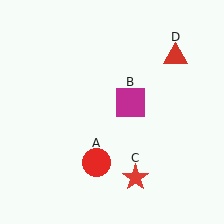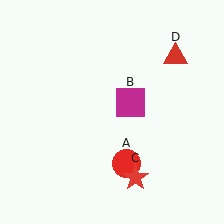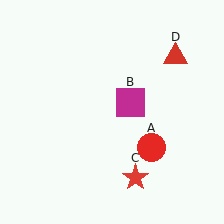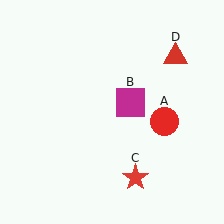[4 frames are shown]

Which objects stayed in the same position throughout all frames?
Magenta square (object B) and red star (object C) and red triangle (object D) remained stationary.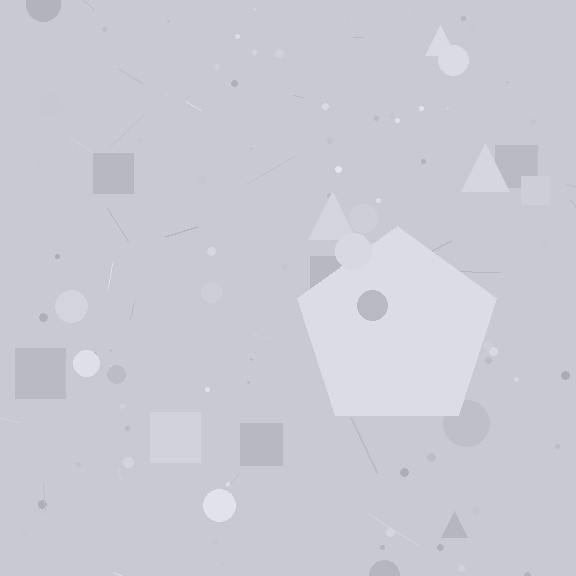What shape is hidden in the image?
A pentagon is hidden in the image.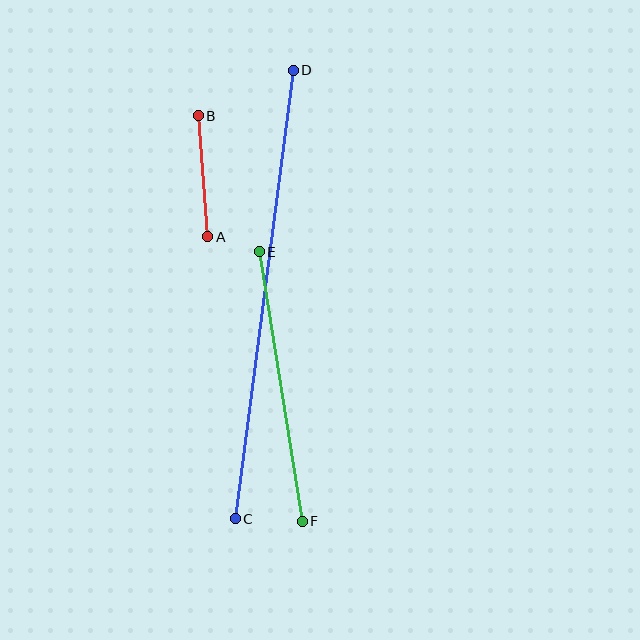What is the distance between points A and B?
The distance is approximately 121 pixels.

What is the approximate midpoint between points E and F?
The midpoint is at approximately (281, 387) pixels.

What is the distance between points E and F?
The distance is approximately 273 pixels.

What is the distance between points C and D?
The distance is approximately 452 pixels.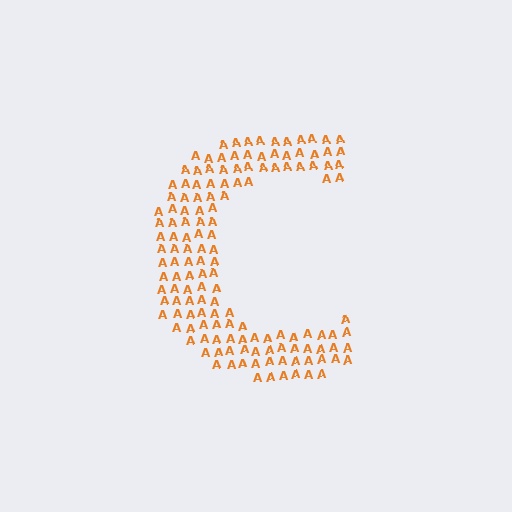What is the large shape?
The large shape is the letter C.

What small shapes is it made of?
It is made of small letter A's.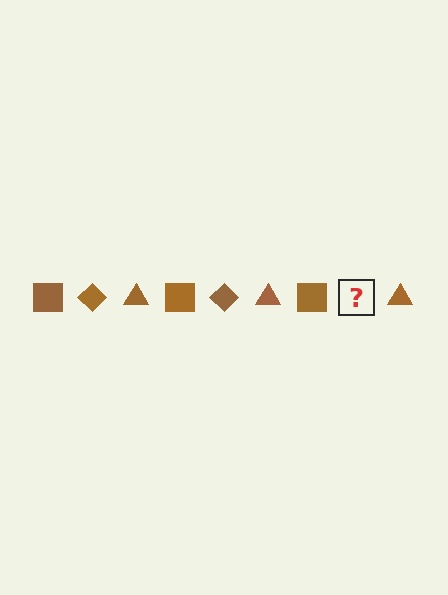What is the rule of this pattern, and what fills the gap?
The rule is that the pattern cycles through square, diamond, triangle shapes in brown. The gap should be filled with a brown diamond.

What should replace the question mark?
The question mark should be replaced with a brown diamond.